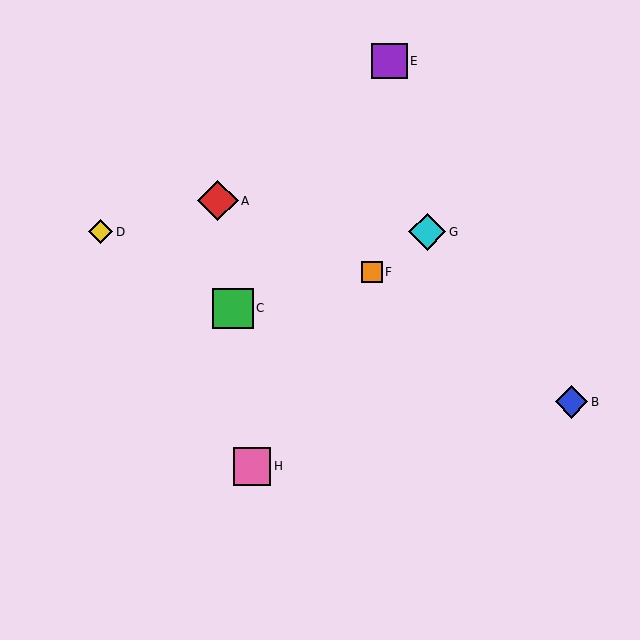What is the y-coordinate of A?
Object A is at y≈201.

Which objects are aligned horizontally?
Objects D, G are aligned horizontally.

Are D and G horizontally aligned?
Yes, both are at y≈232.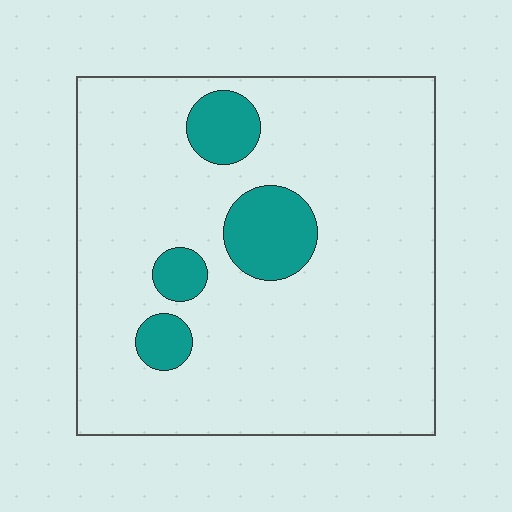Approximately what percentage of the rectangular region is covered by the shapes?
Approximately 15%.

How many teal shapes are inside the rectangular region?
4.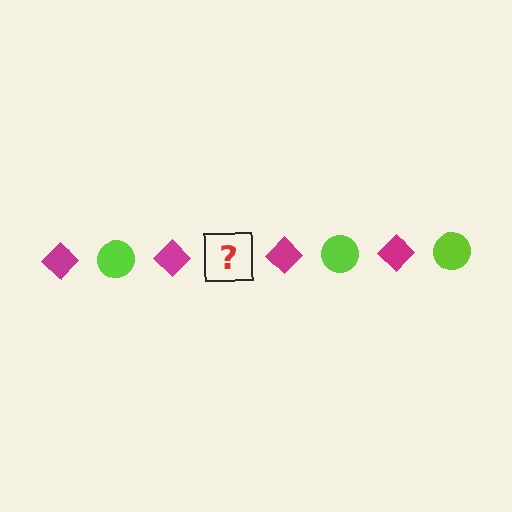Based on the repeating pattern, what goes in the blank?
The blank should be a lime circle.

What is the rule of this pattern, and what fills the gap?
The rule is that the pattern alternates between magenta diamond and lime circle. The gap should be filled with a lime circle.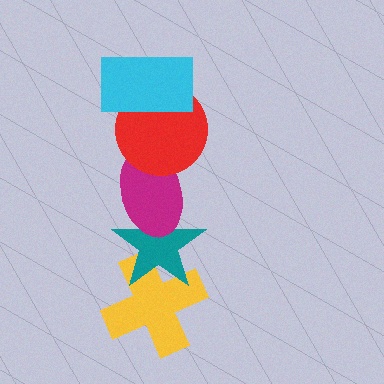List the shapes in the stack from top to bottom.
From top to bottom: the cyan rectangle, the red circle, the magenta ellipse, the teal star, the yellow cross.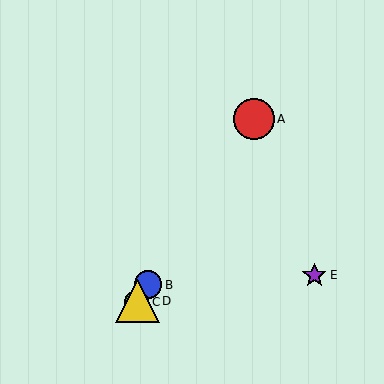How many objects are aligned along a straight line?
4 objects (A, B, C, D) are aligned along a straight line.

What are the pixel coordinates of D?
Object D is at (137, 301).